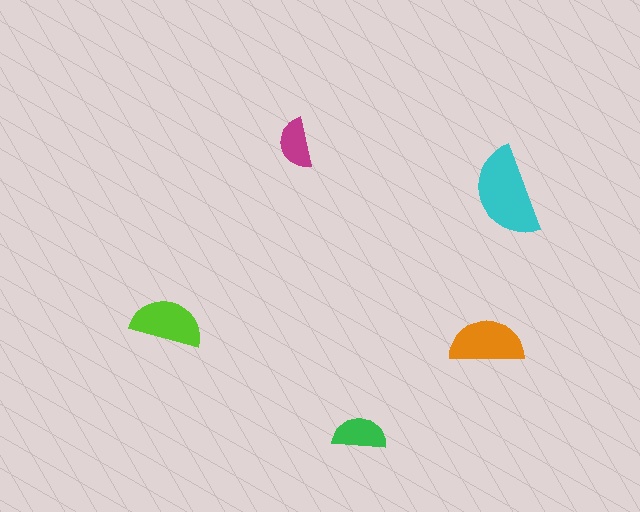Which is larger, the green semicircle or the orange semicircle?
The orange one.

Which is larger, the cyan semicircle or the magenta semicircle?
The cyan one.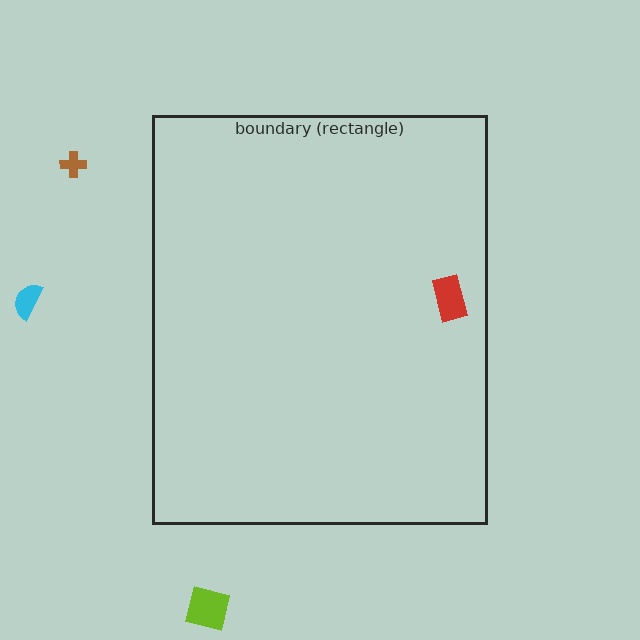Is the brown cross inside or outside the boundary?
Outside.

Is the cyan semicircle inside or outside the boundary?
Outside.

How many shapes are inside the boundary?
1 inside, 3 outside.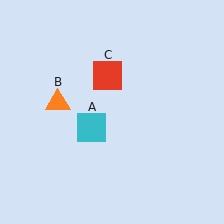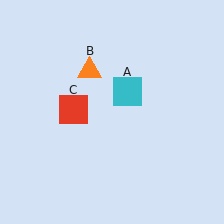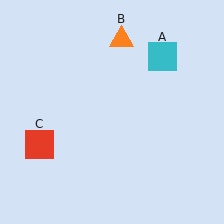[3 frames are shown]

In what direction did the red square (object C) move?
The red square (object C) moved down and to the left.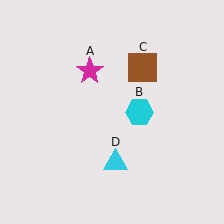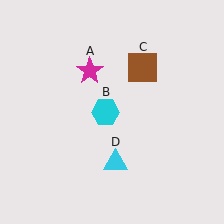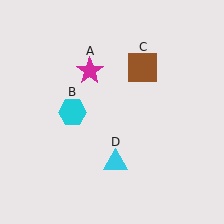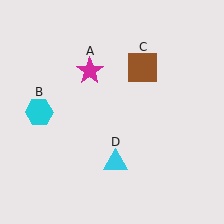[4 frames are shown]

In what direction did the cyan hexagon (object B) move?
The cyan hexagon (object B) moved left.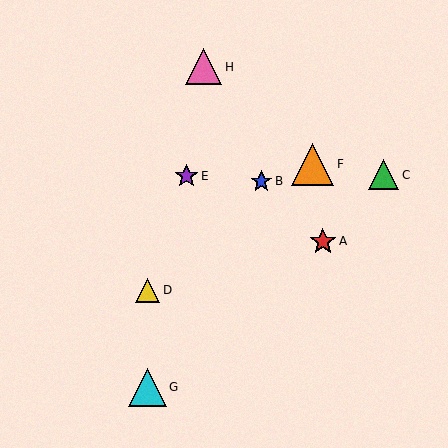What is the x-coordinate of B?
Object B is at x≈261.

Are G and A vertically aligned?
No, G is at x≈148 and A is at x≈323.